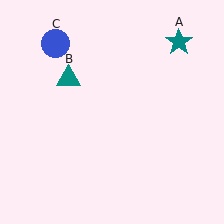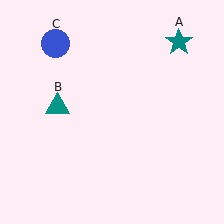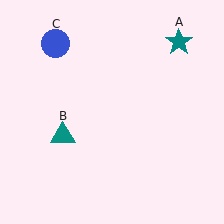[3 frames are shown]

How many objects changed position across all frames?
1 object changed position: teal triangle (object B).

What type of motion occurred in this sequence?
The teal triangle (object B) rotated counterclockwise around the center of the scene.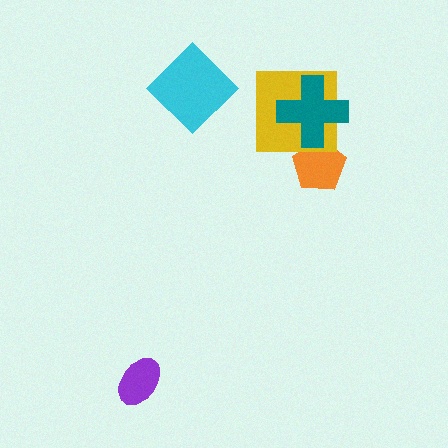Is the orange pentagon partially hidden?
Yes, it is partially covered by another shape.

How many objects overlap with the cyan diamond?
0 objects overlap with the cyan diamond.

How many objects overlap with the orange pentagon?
2 objects overlap with the orange pentagon.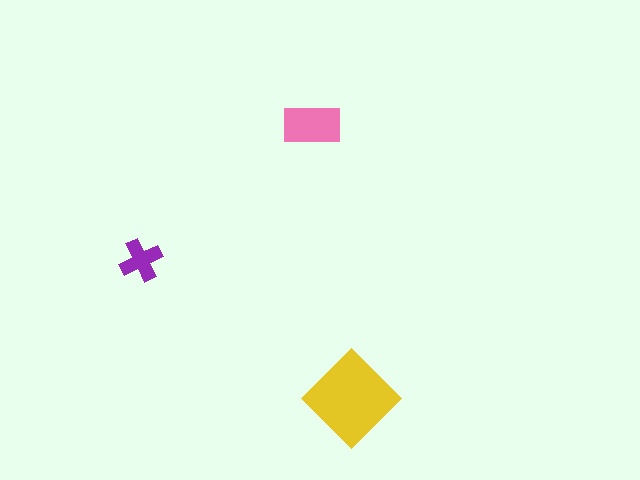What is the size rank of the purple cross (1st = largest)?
3rd.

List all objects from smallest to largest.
The purple cross, the pink rectangle, the yellow diamond.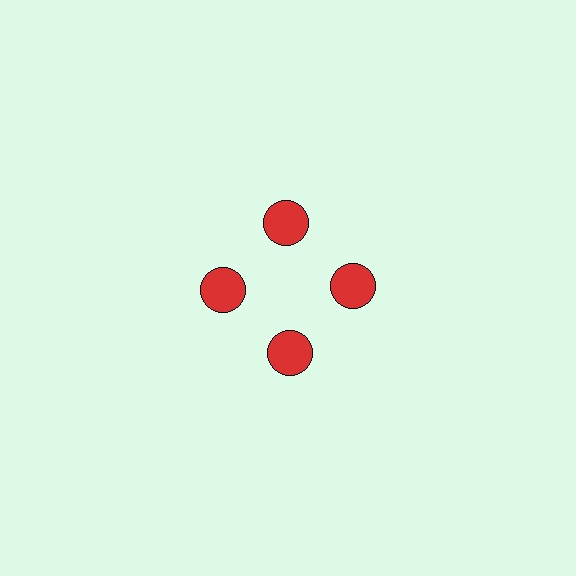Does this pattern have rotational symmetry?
Yes, this pattern has 4-fold rotational symmetry. It looks the same after rotating 90 degrees around the center.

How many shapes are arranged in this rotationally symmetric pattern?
There are 4 shapes, arranged in 4 groups of 1.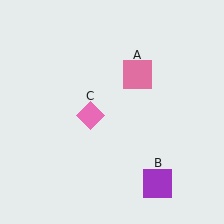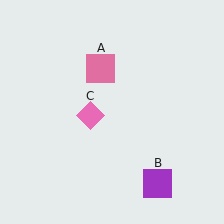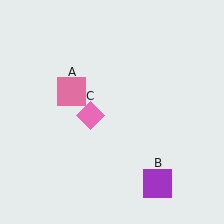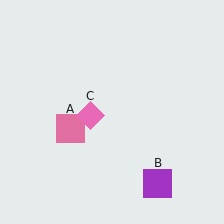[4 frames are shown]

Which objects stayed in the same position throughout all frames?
Purple square (object B) and pink diamond (object C) remained stationary.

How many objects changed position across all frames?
1 object changed position: pink square (object A).